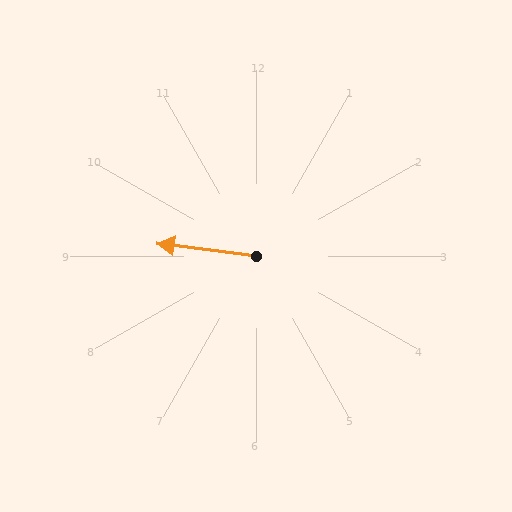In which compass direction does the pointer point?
West.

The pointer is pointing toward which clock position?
Roughly 9 o'clock.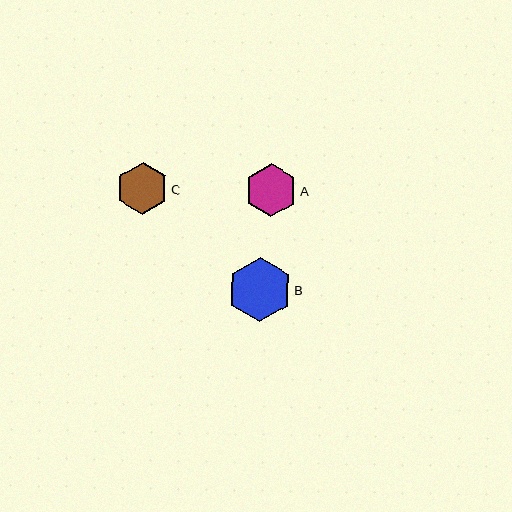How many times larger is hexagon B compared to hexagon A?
Hexagon B is approximately 1.2 times the size of hexagon A.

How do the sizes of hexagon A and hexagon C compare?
Hexagon A and hexagon C are approximately the same size.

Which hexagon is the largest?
Hexagon B is the largest with a size of approximately 64 pixels.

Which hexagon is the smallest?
Hexagon C is the smallest with a size of approximately 52 pixels.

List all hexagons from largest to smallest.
From largest to smallest: B, A, C.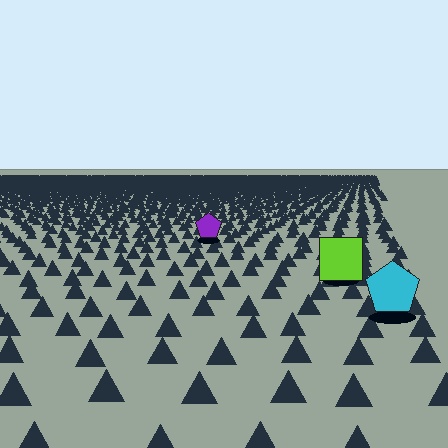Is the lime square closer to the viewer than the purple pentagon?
Yes. The lime square is closer — you can tell from the texture gradient: the ground texture is coarser near it.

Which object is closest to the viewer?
The cyan pentagon is closest. The texture marks near it are larger and more spread out.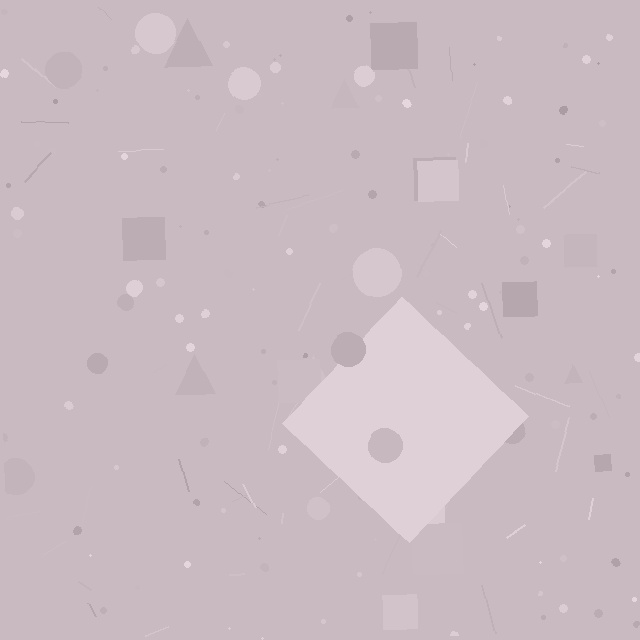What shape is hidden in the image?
A diamond is hidden in the image.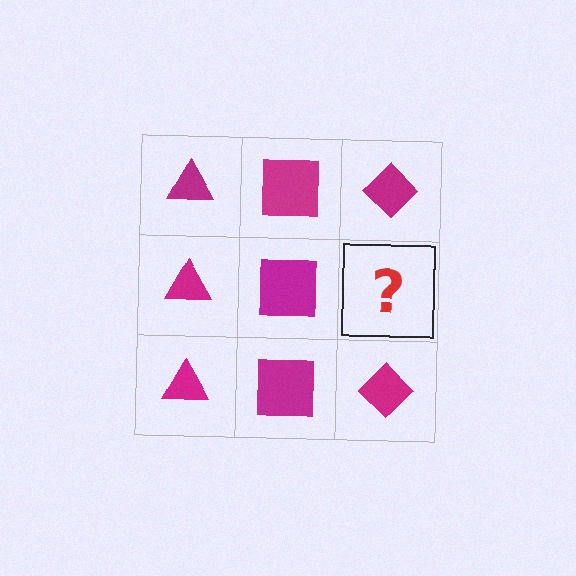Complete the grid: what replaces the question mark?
The question mark should be replaced with a magenta diamond.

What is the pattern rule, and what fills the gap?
The rule is that each column has a consistent shape. The gap should be filled with a magenta diamond.